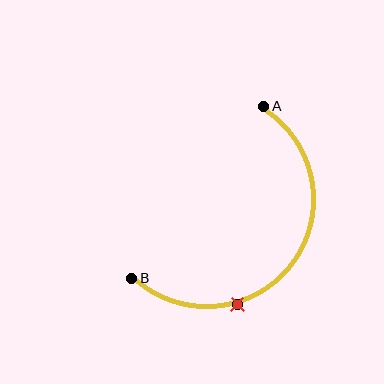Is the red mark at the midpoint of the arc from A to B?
No. The red mark lies on the arc but is closer to endpoint B. The arc midpoint would be at the point on the curve equidistant along the arc from both A and B.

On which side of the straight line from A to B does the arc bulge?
The arc bulges below and to the right of the straight line connecting A and B.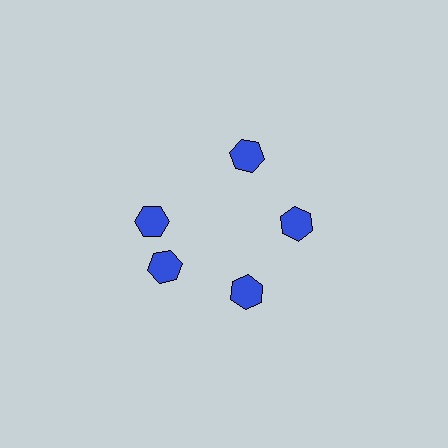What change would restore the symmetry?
The symmetry would be restored by rotating it back into even spacing with its neighbors so that all 5 hexagons sit at equal angles and equal distance from the center.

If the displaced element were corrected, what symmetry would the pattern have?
It would have 5-fold rotational symmetry — the pattern would map onto itself every 72 degrees.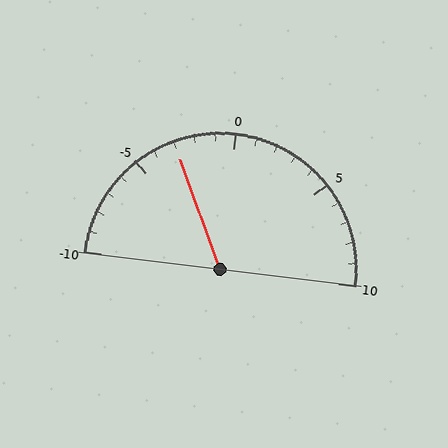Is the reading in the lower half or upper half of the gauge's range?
The reading is in the lower half of the range (-10 to 10).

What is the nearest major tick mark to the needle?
The nearest major tick mark is -5.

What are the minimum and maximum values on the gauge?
The gauge ranges from -10 to 10.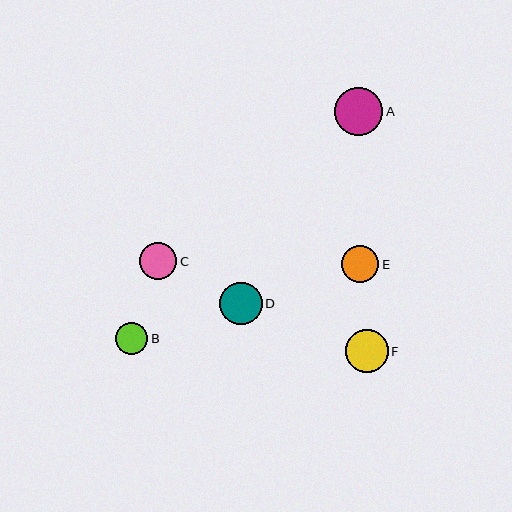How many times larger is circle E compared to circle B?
Circle E is approximately 1.2 times the size of circle B.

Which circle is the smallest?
Circle B is the smallest with a size of approximately 32 pixels.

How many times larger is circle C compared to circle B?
Circle C is approximately 1.2 times the size of circle B.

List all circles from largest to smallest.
From largest to smallest: A, F, D, C, E, B.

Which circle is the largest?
Circle A is the largest with a size of approximately 48 pixels.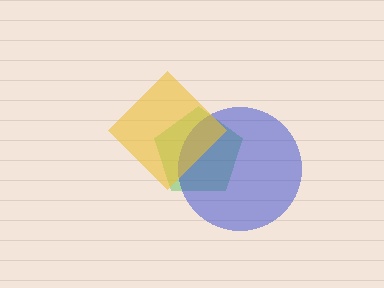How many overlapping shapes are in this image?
There are 3 overlapping shapes in the image.